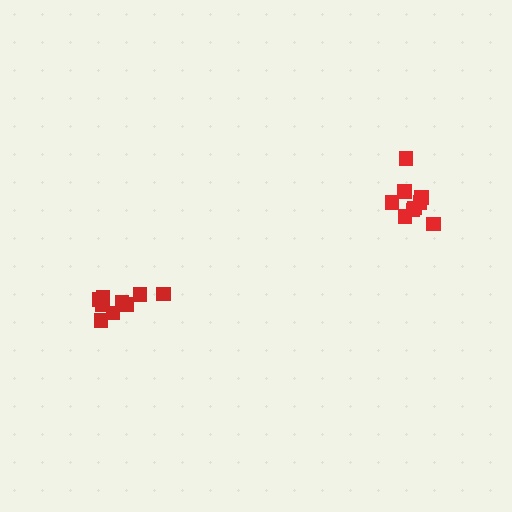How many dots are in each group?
Group 1: 9 dots, Group 2: 9 dots (18 total).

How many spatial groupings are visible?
There are 2 spatial groupings.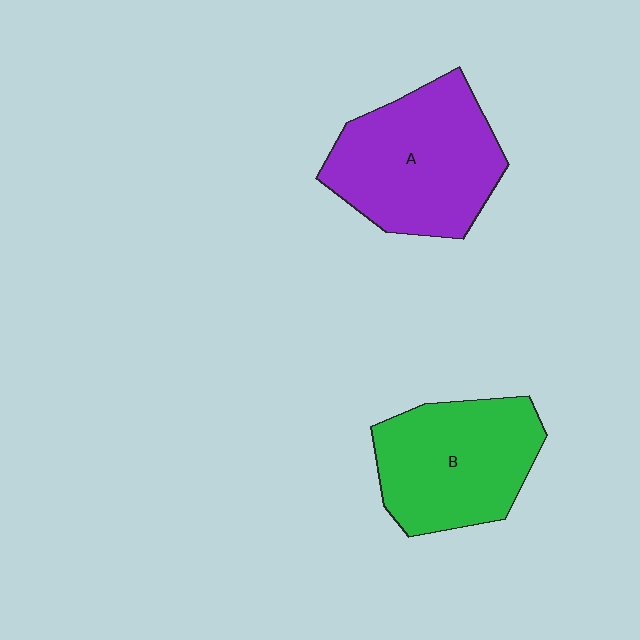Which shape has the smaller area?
Shape B (green).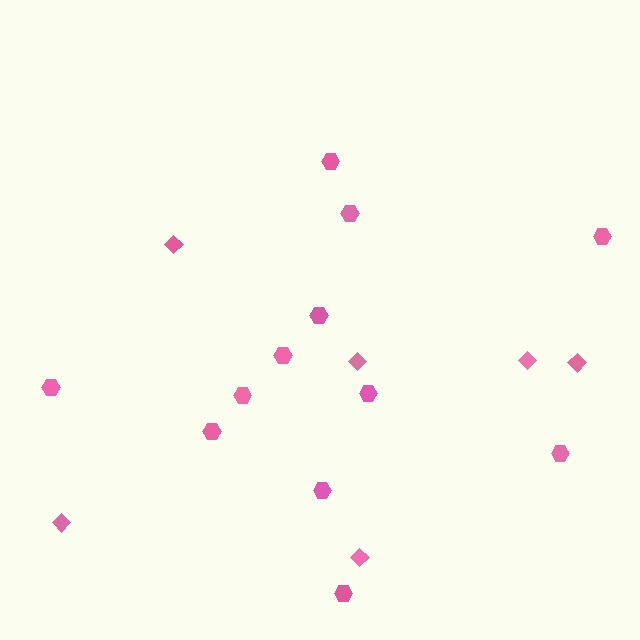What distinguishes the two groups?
There are 2 groups: one group of diamonds (6) and one group of hexagons (12).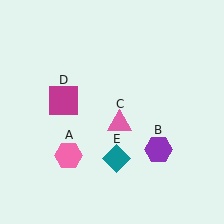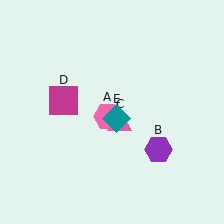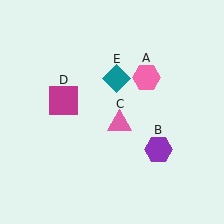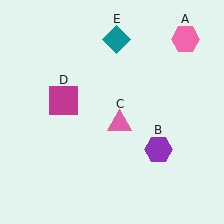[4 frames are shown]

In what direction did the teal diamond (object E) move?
The teal diamond (object E) moved up.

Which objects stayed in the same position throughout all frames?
Purple hexagon (object B) and pink triangle (object C) and magenta square (object D) remained stationary.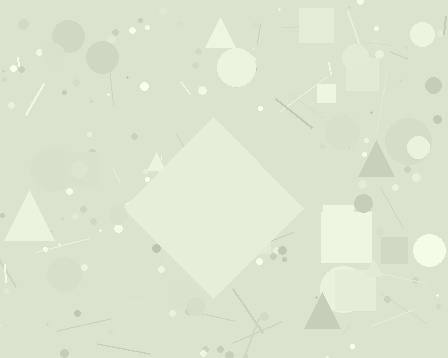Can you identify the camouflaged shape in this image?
The camouflaged shape is a diamond.